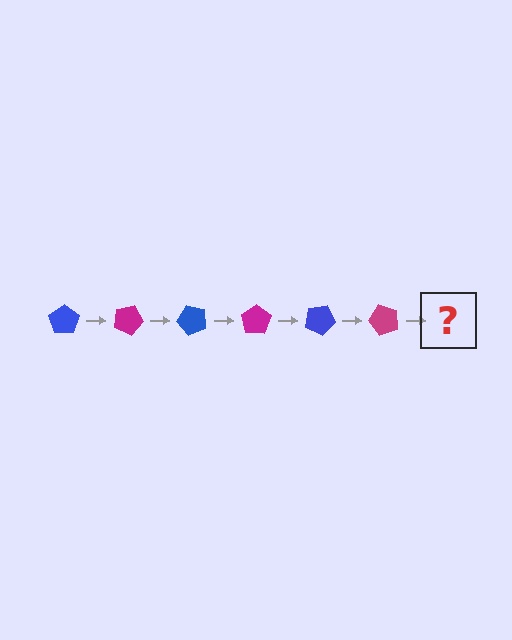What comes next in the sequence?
The next element should be a blue pentagon, rotated 150 degrees from the start.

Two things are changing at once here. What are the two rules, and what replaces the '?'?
The two rules are that it rotates 25 degrees each step and the color cycles through blue and magenta. The '?' should be a blue pentagon, rotated 150 degrees from the start.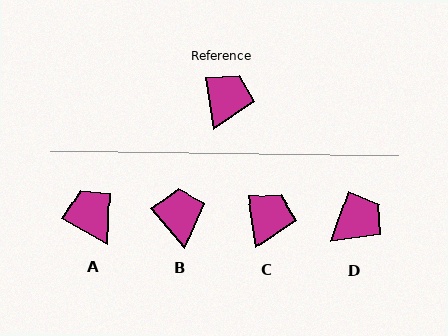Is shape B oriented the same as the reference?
No, it is off by about 32 degrees.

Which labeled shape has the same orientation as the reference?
C.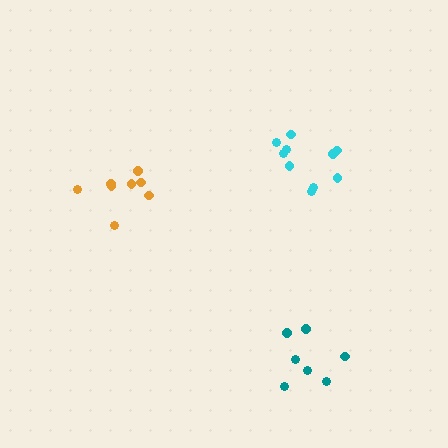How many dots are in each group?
Group 1: 10 dots, Group 2: 7 dots, Group 3: 8 dots (25 total).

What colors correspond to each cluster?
The clusters are colored: cyan, teal, orange.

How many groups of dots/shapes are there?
There are 3 groups.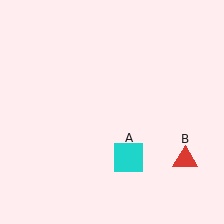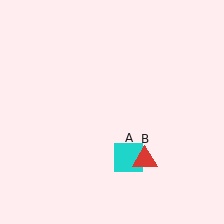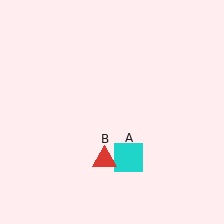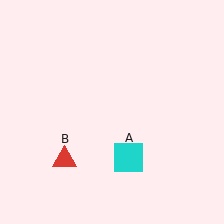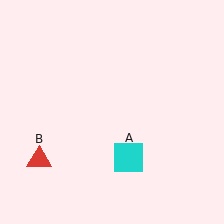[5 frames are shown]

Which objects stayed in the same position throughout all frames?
Cyan square (object A) remained stationary.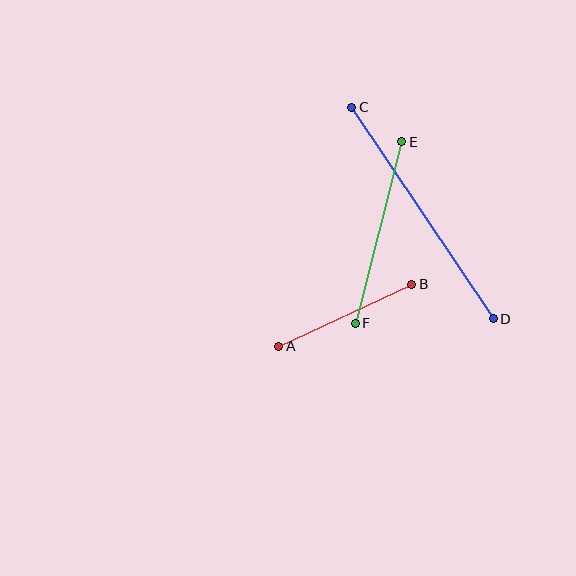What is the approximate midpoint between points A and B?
The midpoint is at approximately (345, 315) pixels.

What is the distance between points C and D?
The distance is approximately 255 pixels.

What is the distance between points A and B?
The distance is approximately 147 pixels.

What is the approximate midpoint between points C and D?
The midpoint is at approximately (423, 213) pixels.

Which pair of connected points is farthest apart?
Points C and D are farthest apart.